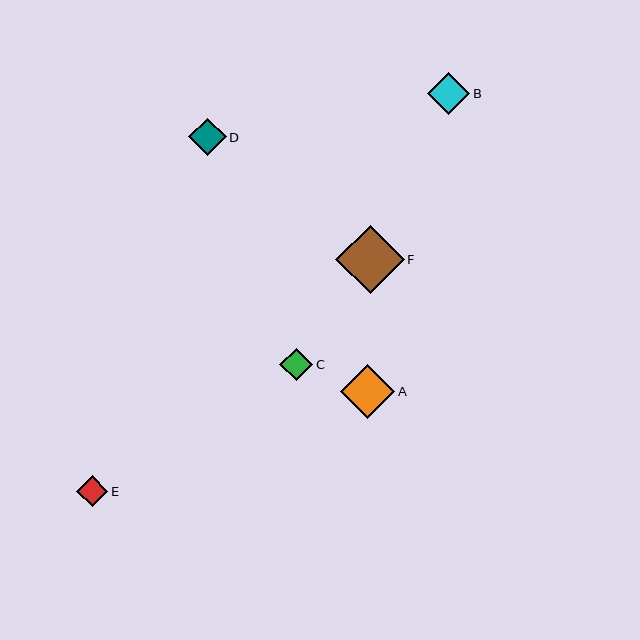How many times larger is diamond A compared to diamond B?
Diamond A is approximately 1.3 times the size of diamond B.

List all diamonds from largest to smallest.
From largest to smallest: F, A, B, D, C, E.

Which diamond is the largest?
Diamond F is the largest with a size of approximately 68 pixels.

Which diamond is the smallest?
Diamond E is the smallest with a size of approximately 31 pixels.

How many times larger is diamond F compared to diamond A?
Diamond F is approximately 1.3 times the size of diamond A.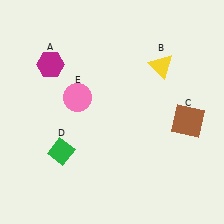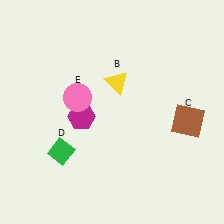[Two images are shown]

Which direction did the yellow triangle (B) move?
The yellow triangle (B) moved left.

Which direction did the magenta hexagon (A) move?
The magenta hexagon (A) moved down.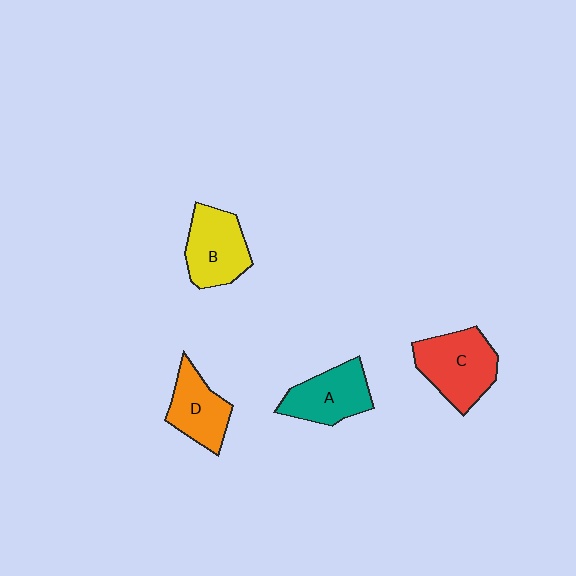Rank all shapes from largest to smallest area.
From largest to smallest: C (red), B (yellow), A (teal), D (orange).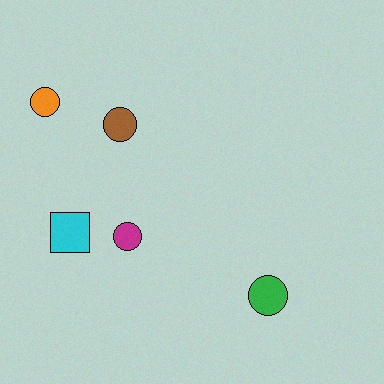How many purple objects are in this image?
There are no purple objects.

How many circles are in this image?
There are 4 circles.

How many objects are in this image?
There are 5 objects.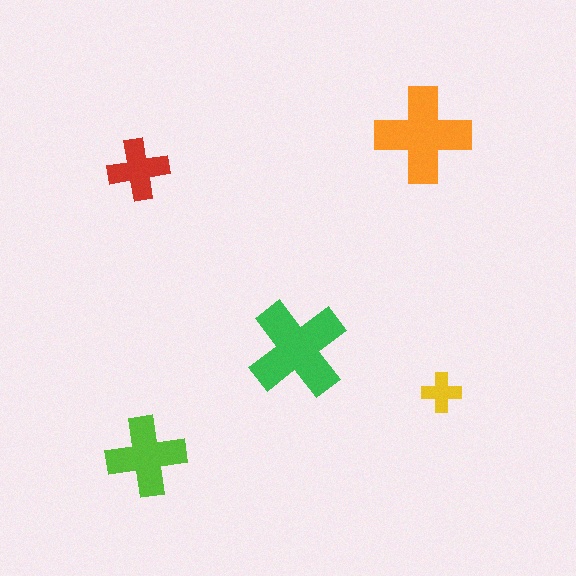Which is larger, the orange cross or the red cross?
The orange one.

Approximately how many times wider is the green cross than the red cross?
About 1.5 times wider.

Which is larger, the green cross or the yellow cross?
The green one.